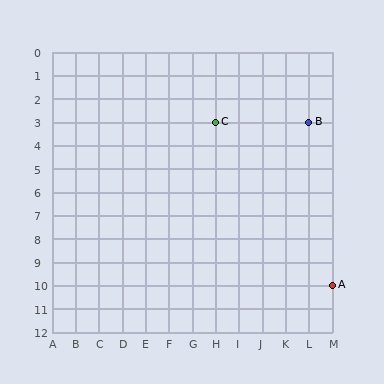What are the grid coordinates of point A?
Point A is at grid coordinates (M, 10).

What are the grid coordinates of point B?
Point B is at grid coordinates (L, 3).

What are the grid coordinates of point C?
Point C is at grid coordinates (H, 3).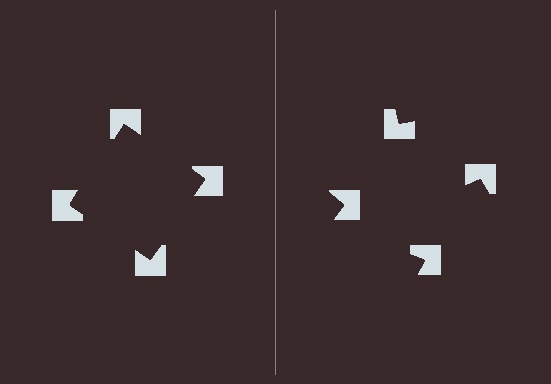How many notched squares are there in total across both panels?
8 — 4 on each side.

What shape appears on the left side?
An illusory square.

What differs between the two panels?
The notched squares are positioned identically on both sides; only the wedge orientations differ. On the left they align to a square; on the right they are misaligned.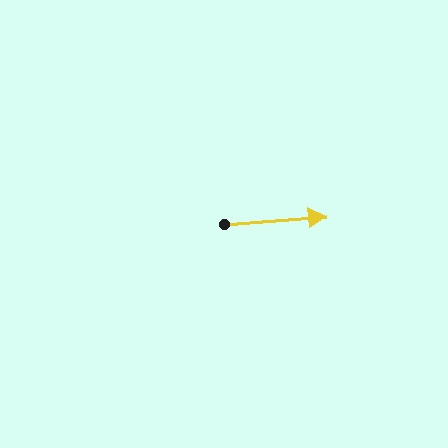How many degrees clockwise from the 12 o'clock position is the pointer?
Approximately 86 degrees.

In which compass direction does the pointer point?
East.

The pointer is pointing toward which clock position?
Roughly 3 o'clock.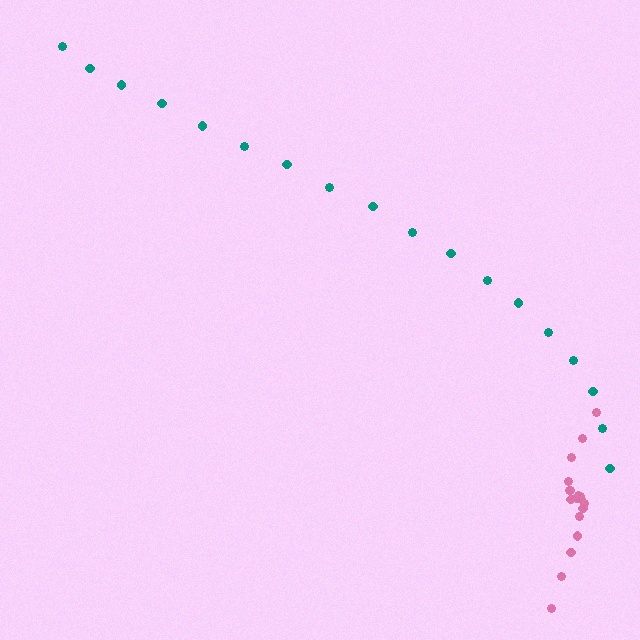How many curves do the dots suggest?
There are 2 distinct paths.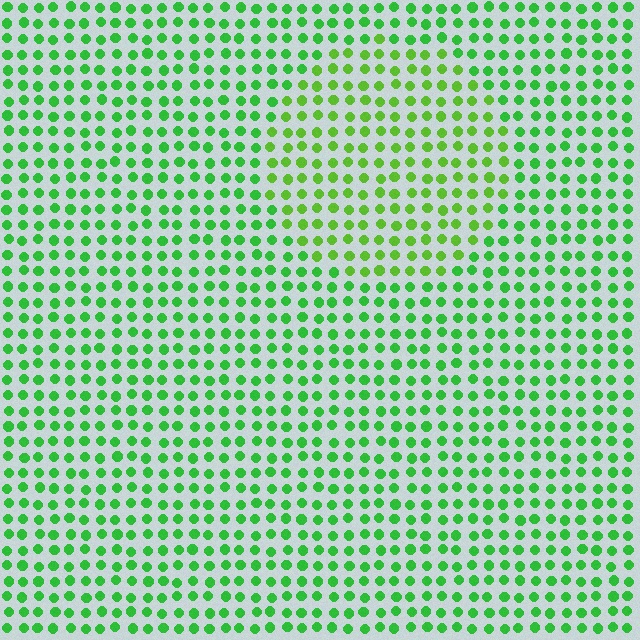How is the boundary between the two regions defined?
The boundary is defined purely by a slight shift in hue (about 23 degrees). Spacing, size, and orientation are identical on both sides.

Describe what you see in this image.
The image is filled with small green elements in a uniform arrangement. A circle-shaped region is visible where the elements are tinted to a slightly different hue, forming a subtle color boundary.